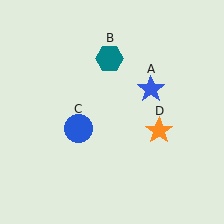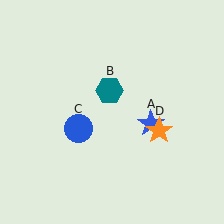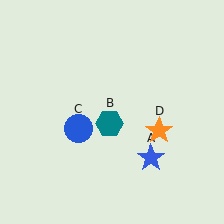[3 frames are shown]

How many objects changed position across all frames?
2 objects changed position: blue star (object A), teal hexagon (object B).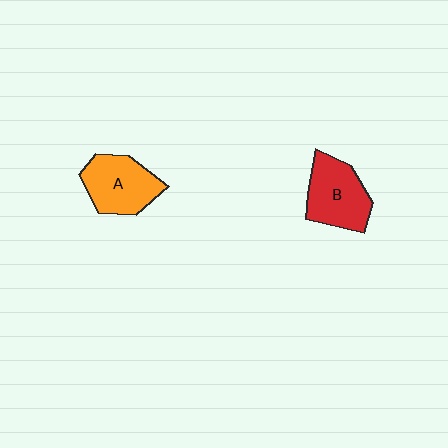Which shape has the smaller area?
Shape A (orange).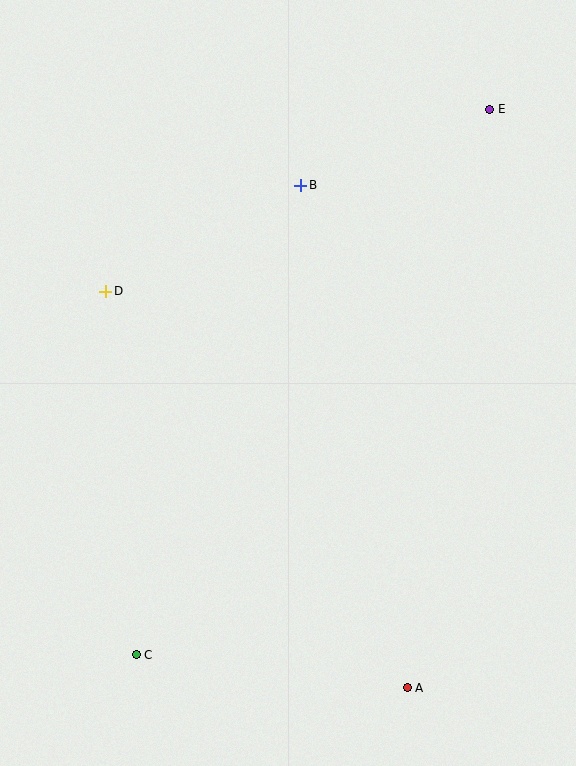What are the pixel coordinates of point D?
Point D is at (106, 291).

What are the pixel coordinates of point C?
Point C is at (136, 655).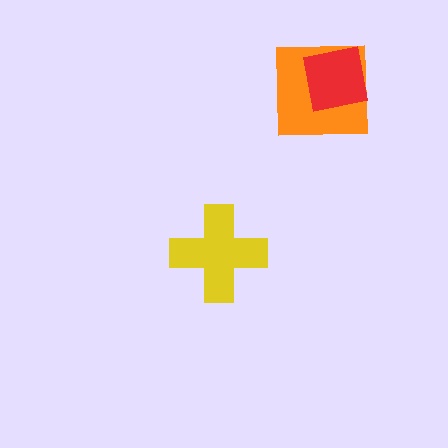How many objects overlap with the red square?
1 object overlaps with the red square.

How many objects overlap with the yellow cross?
0 objects overlap with the yellow cross.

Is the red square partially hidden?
No, no other shape covers it.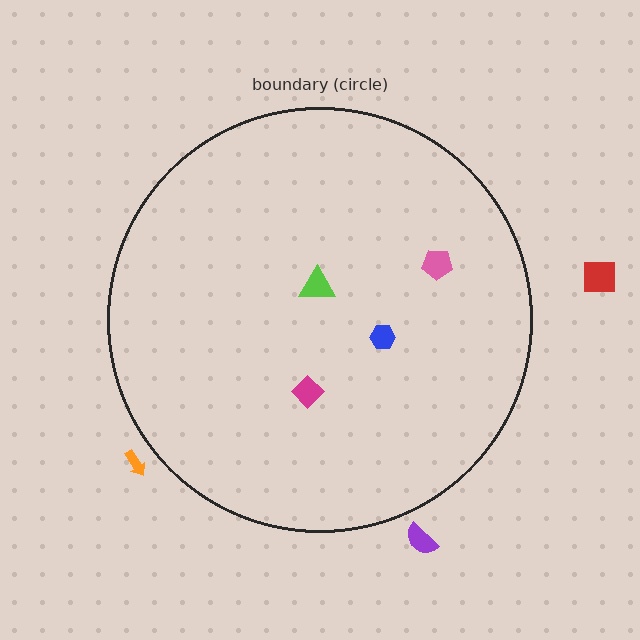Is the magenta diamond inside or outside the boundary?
Inside.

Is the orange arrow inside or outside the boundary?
Outside.